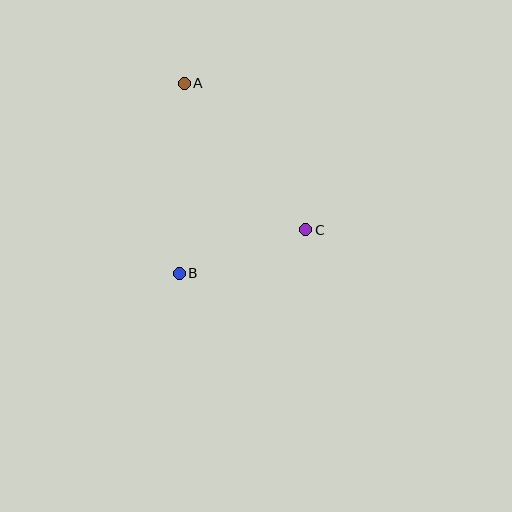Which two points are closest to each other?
Points B and C are closest to each other.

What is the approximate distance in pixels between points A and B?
The distance between A and B is approximately 190 pixels.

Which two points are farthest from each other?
Points A and C are farthest from each other.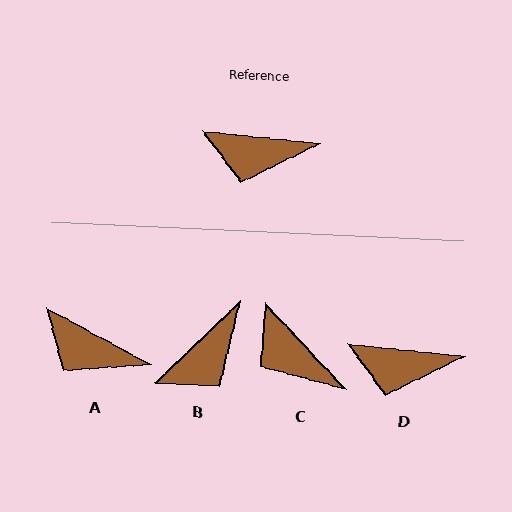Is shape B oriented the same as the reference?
No, it is off by about 50 degrees.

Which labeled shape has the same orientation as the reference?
D.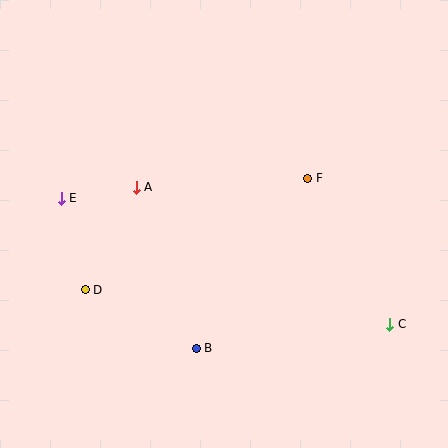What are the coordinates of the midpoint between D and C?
The midpoint between D and C is at (238, 307).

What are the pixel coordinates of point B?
Point B is at (196, 348).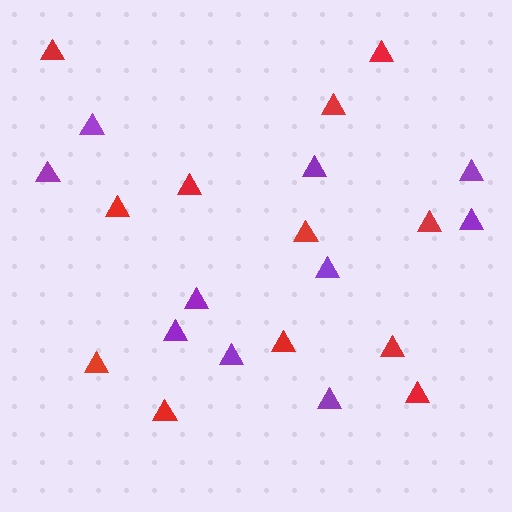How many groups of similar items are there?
There are 2 groups: one group of purple triangles (10) and one group of red triangles (12).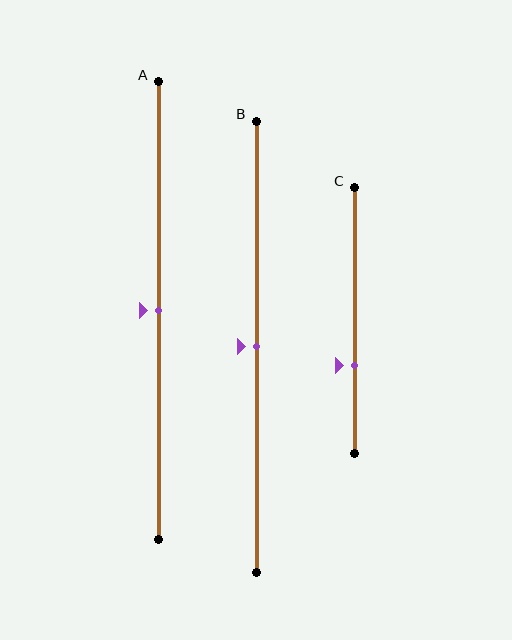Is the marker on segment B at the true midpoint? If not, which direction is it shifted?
Yes, the marker on segment B is at the true midpoint.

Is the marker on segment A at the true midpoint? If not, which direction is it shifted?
Yes, the marker on segment A is at the true midpoint.